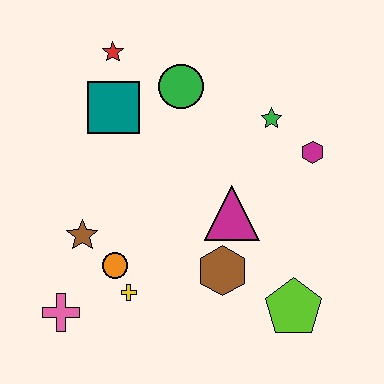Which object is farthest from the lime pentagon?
The red star is farthest from the lime pentagon.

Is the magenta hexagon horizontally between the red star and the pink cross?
No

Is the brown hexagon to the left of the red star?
No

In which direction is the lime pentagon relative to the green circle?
The lime pentagon is below the green circle.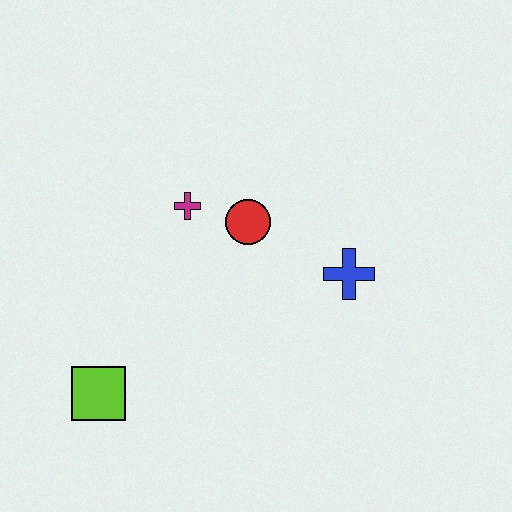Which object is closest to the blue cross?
The red circle is closest to the blue cross.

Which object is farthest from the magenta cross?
The lime square is farthest from the magenta cross.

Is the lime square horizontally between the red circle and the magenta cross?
No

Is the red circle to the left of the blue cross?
Yes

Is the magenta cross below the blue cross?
No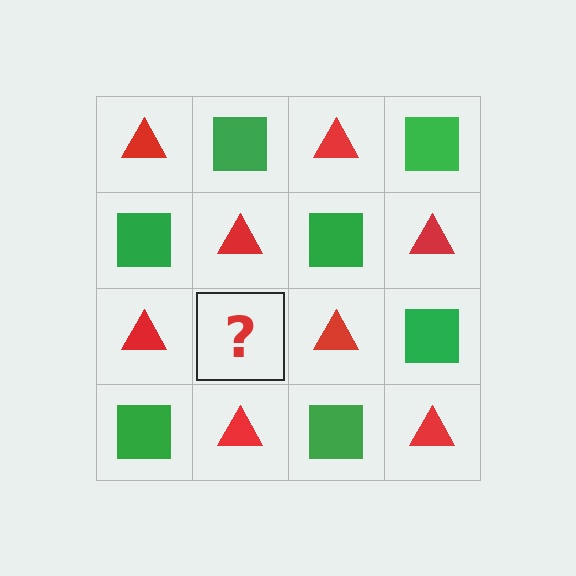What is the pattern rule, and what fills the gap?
The rule is that it alternates red triangle and green square in a checkerboard pattern. The gap should be filled with a green square.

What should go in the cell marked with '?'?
The missing cell should contain a green square.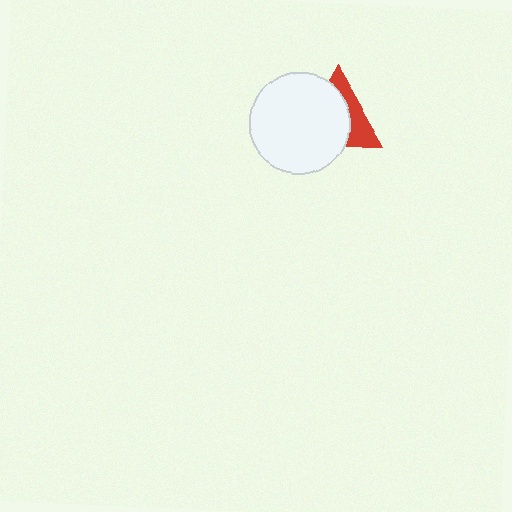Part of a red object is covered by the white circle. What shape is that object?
It is a triangle.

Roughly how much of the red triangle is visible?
A small part of it is visible (roughly 37%).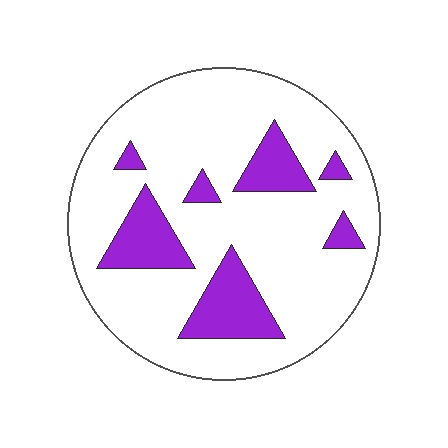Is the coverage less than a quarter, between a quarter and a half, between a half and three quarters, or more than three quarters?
Less than a quarter.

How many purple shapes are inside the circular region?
7.